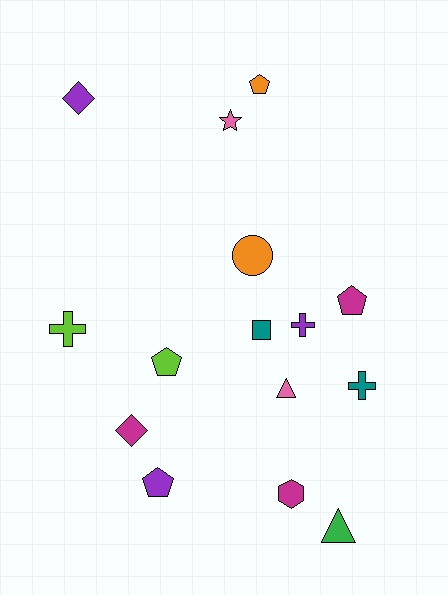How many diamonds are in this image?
There are 2 diamonds.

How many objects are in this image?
There are 15 objects.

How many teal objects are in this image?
There are 2 teal objects.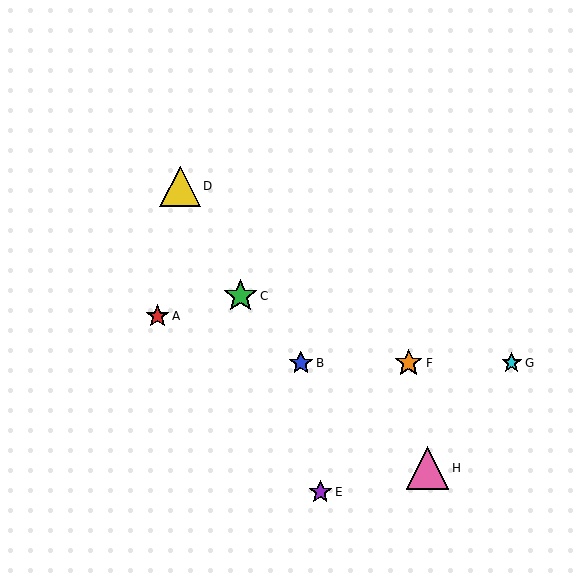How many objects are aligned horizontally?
3 objects (B, F, G) are aligned horizontally.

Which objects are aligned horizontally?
Objects B, F, G are aligned horizontally.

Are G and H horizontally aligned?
No, G is at y≈363 and H is at y≈468.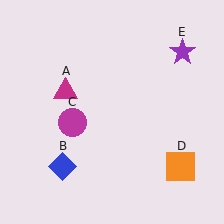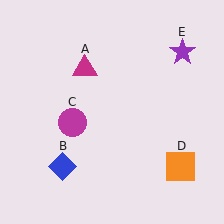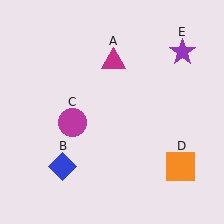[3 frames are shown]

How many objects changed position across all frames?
1 object changed position: magenta triangle (object A).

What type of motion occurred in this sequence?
The magenta triangle (object A) rotated clockwise around the center of the scene.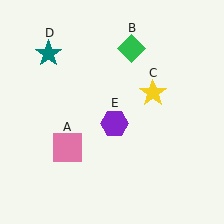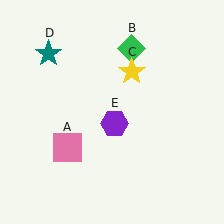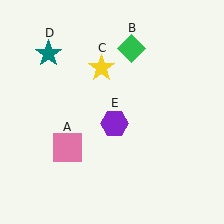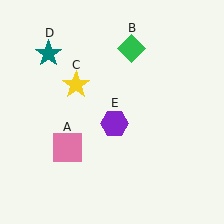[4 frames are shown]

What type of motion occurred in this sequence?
The yellow star (object C) rotated counterclockwise around the center of the scene.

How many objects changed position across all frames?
1 object changed position: yellow star (object C).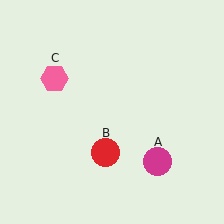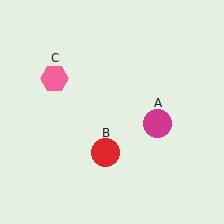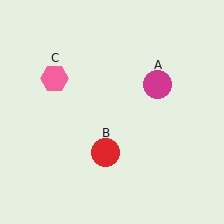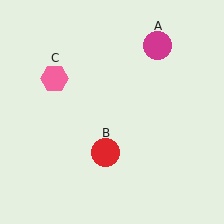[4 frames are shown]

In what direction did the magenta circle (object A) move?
The magenta circle (object A) moved up.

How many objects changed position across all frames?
1 object changed position: magenta circle (object A).